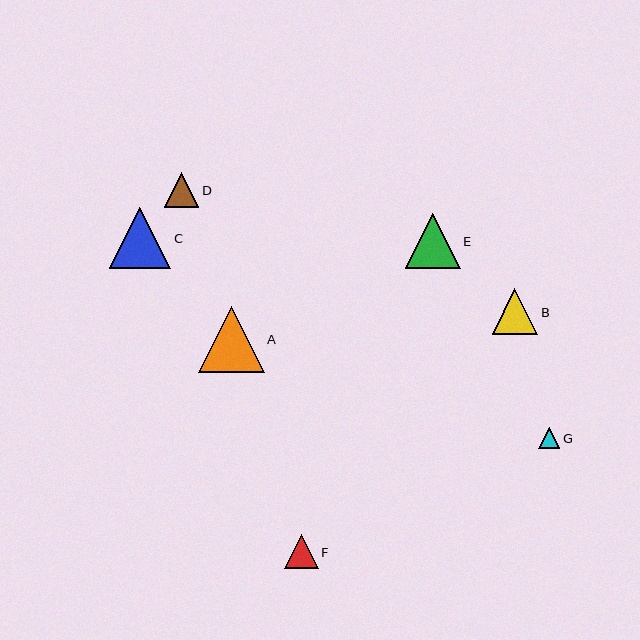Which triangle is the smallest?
Triangle G is the smallest with a size of approximately 21 pixels.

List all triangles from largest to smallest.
From largest to smallest: A, C, E, B, D, F, G.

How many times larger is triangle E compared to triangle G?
Triangle E is approximately 2.6 times the size of triangle G.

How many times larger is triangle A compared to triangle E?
Triangle A is approximately 1.2 times the size of triangle E.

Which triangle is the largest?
Triangle A is the largest with a size of approximately 66 pixels.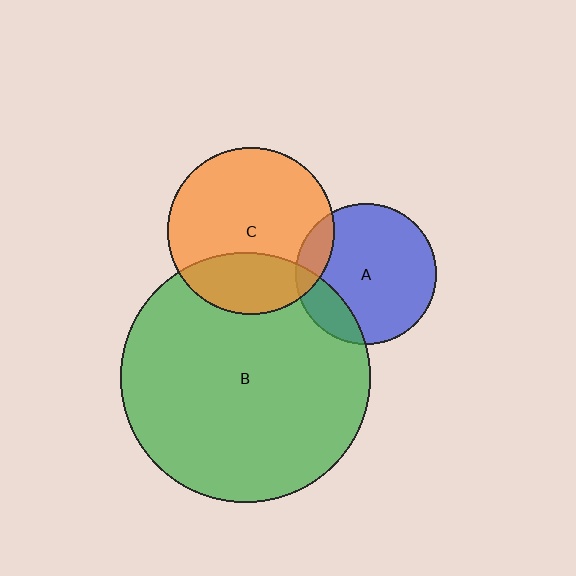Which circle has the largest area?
Circle B (green).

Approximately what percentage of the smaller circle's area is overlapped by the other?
Approximately 30%.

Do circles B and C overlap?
Yes.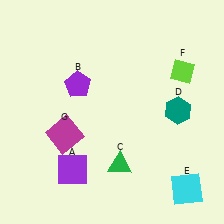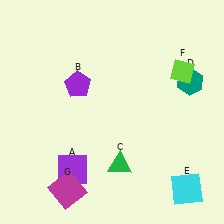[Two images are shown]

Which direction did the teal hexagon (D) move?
The teal hexagon (D) moved up.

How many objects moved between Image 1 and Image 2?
2 objects moved between the two images.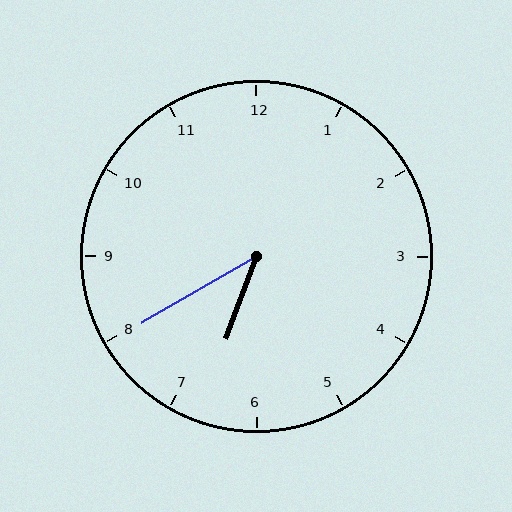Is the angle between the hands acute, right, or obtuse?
It is acute.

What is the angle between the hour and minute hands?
Approximately 40 degrees.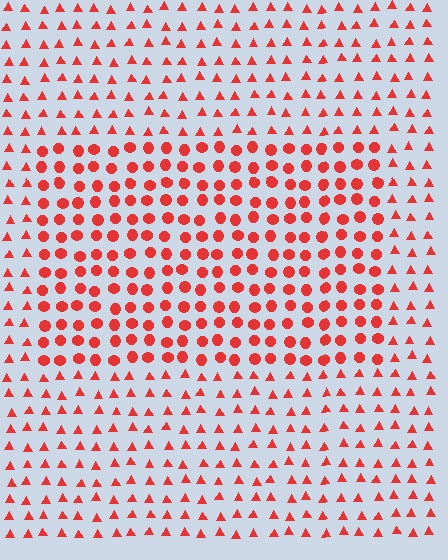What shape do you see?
I see a rectangle.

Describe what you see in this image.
The image is filled with small red elements arranged in a uniform grid. A rectangle-shaped region contains circles, while the surrounding area contains triangles. The boundary is defined purely by the change in element shape.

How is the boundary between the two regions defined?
The boundary is defined by a change in element shape: circles inside vs. triangles outside. All elements share the same color and spacing.